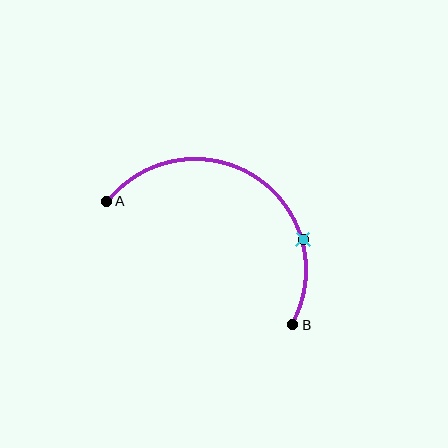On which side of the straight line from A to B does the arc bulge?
The arc bulges above the straight line connecting A and B.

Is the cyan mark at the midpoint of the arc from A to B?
No. The cyan mark lies on the arc but is closer to endpoint B. The arc midpoint would be at the point on the curve equidistant along the arc from both A and B.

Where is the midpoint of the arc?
The arc midpoint is the point on the curve farthest from the straight line joining A and B. It sits above that line.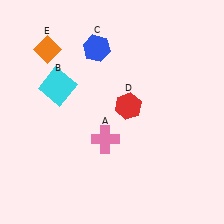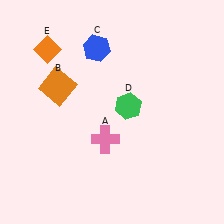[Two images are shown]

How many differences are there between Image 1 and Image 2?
There are 2 differences between the two images.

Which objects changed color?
B changed from cyan to orange. D changed from red to green.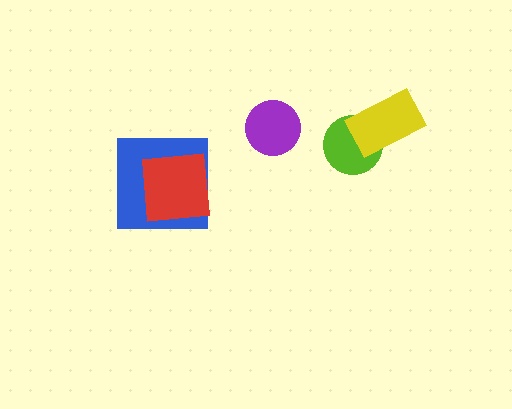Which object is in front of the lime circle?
The yellow rectangle is in front of the lime circle.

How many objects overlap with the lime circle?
1 object overlaps with the lime circle.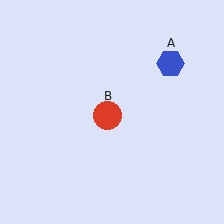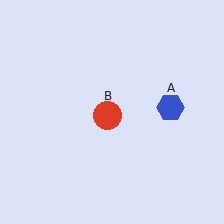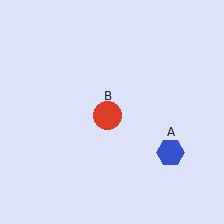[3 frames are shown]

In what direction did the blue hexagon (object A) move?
The blue hexagon (object A) moved down.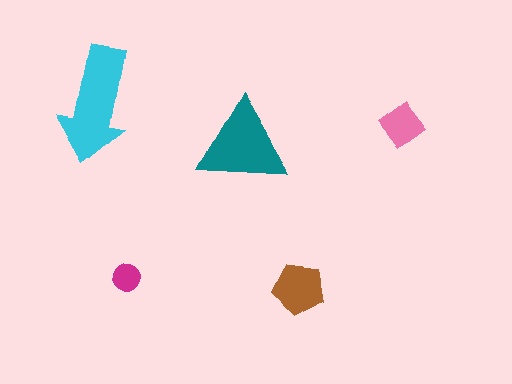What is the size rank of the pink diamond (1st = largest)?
4th.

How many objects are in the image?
There are 5 objects in the image.